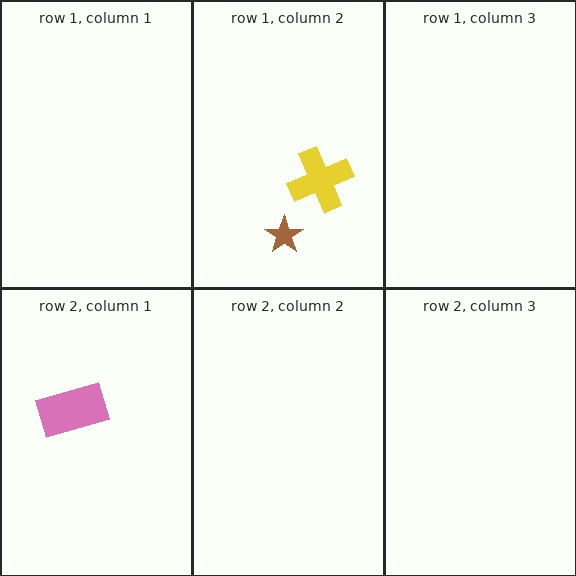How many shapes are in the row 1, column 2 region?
2.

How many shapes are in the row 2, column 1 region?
1.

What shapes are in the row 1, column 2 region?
The yellow cross, the brown star.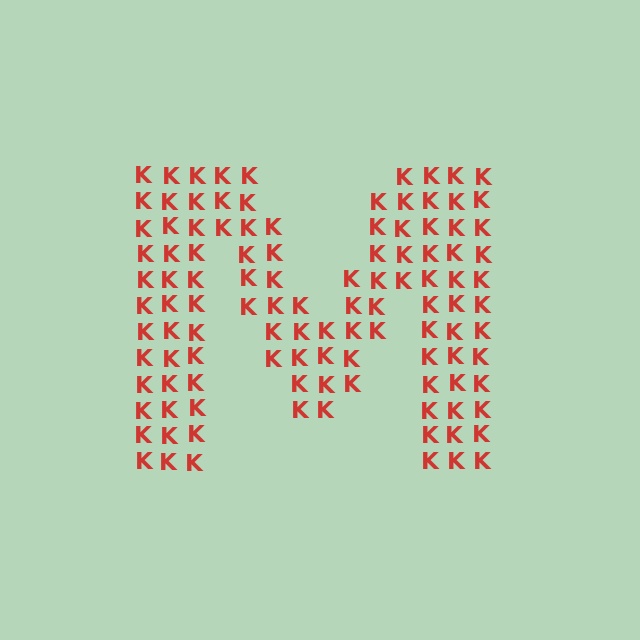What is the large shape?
The large shape is the letter M.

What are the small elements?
The small elements are letter K's.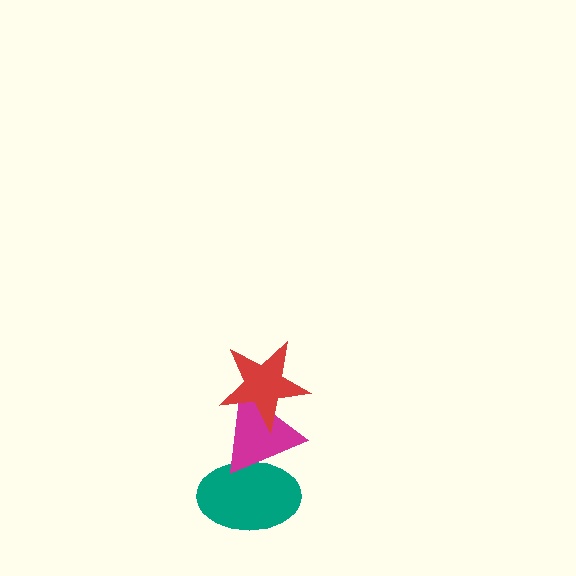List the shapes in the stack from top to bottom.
From top to bottom: the red star, the magenta triangle, the teal ellipse.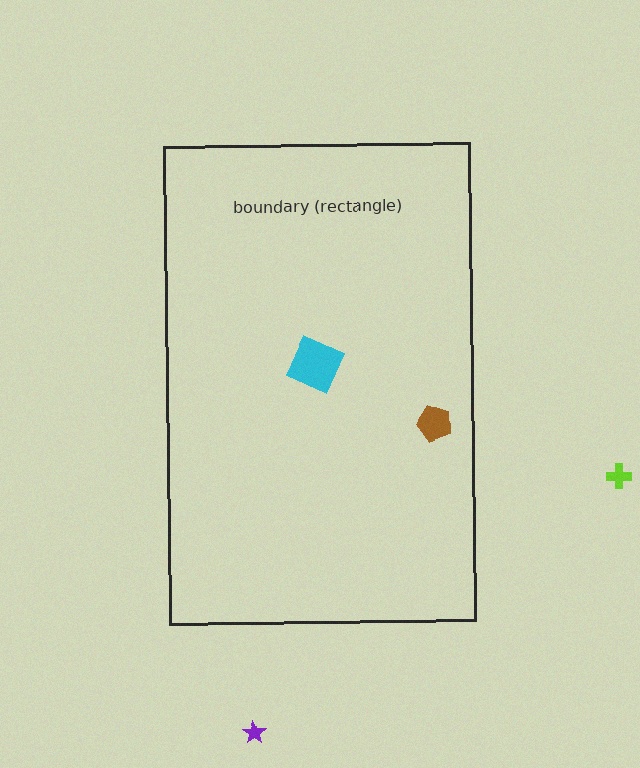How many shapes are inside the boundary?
3 inside, 2 outside.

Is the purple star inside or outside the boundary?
Outside.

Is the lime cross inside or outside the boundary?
Outside.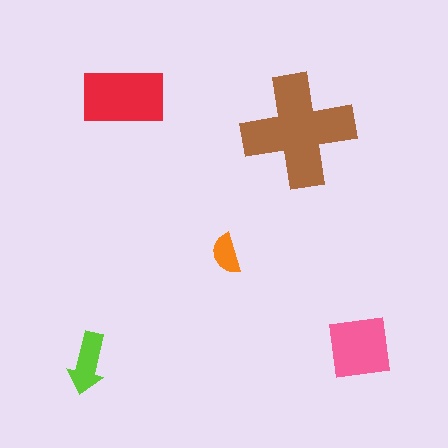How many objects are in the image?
There are 5 objects in the image.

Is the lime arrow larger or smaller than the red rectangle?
Smaller.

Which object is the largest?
The brown cross.